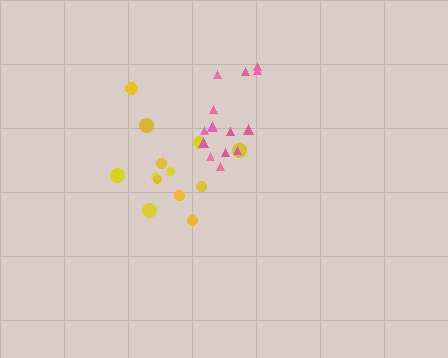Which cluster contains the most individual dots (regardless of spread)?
Pink (14).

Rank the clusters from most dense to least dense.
pink, yellow.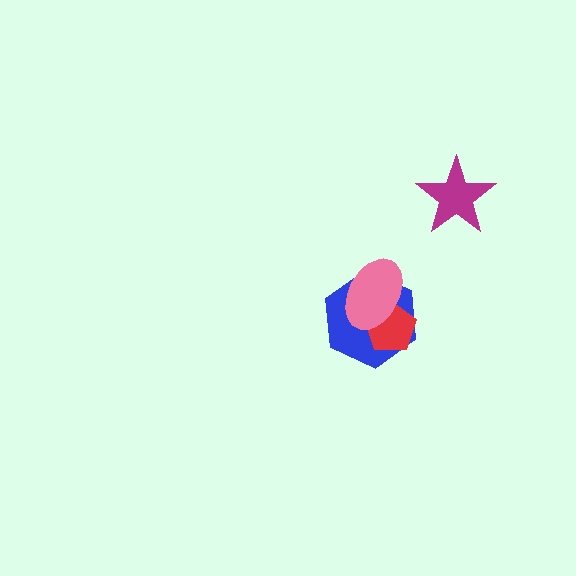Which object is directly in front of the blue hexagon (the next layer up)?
The red pentagon is directly in front of the blue hexagon.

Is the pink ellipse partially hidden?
No, no other shape covers it.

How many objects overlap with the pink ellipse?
2 objects overlap with the pink ellipse.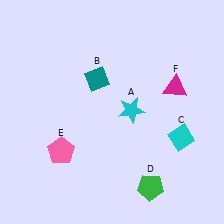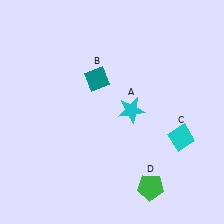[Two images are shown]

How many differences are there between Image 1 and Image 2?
There are 2 differences between the two images.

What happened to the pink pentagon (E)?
The pink pentagon (E) was removed in Image 2. It was in the bottom-left area of Image 1.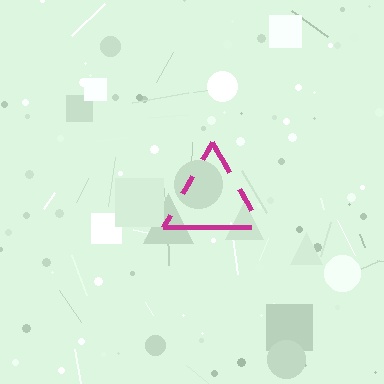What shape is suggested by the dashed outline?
The dashed outline suggests a triangle.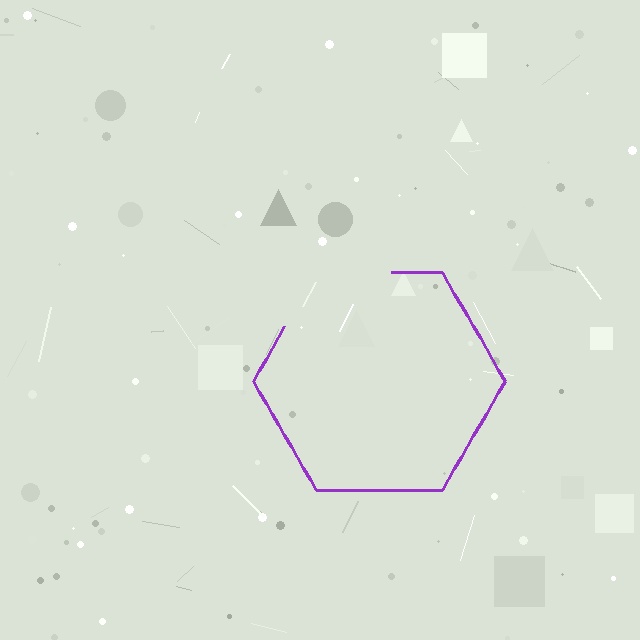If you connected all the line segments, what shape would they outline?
They would outline a hexagon.